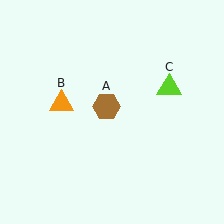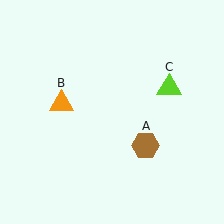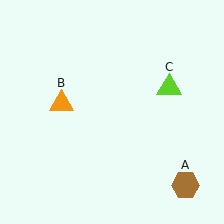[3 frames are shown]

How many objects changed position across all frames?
1 object changed position: brown hexagon (object A).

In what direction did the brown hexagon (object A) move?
The brown hexagon (object A) moved down and to the right.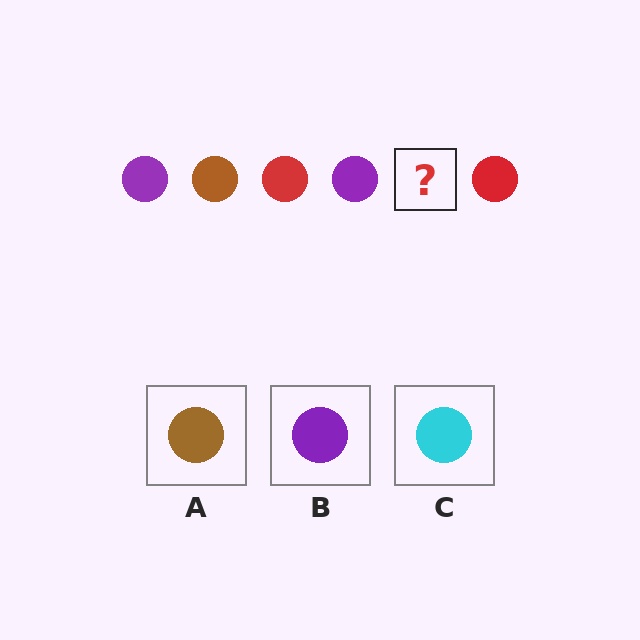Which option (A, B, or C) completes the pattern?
A.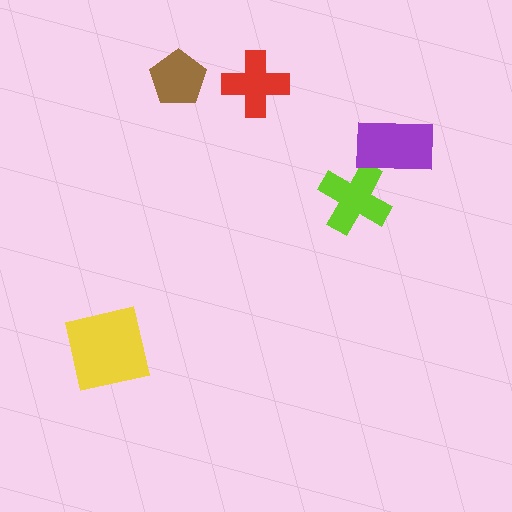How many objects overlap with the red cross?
0 objects overlap with the red cross.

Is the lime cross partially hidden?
Yes, it is partially covered by another shape.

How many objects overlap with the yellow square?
0 objects overlap with the yellow square.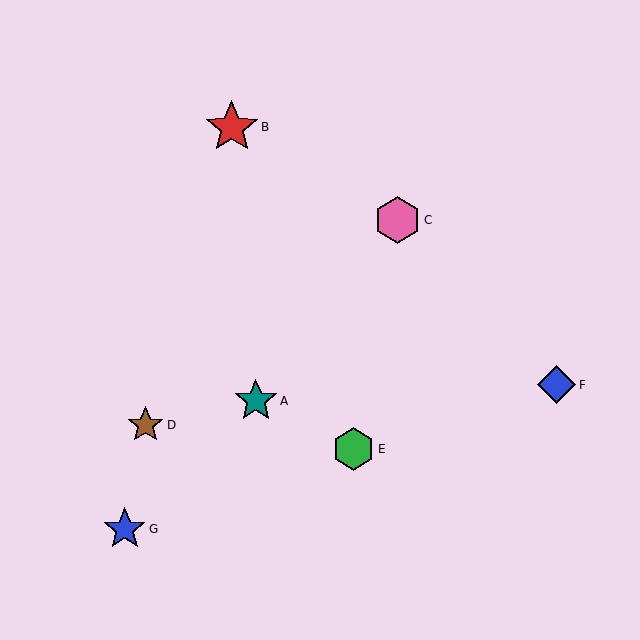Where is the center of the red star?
The center of the red star is at (232, 127).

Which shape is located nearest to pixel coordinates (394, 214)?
The pink hexagon (labeled C) at (397, 220) is nearest to that location.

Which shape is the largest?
The red star (labeled B) is the largest.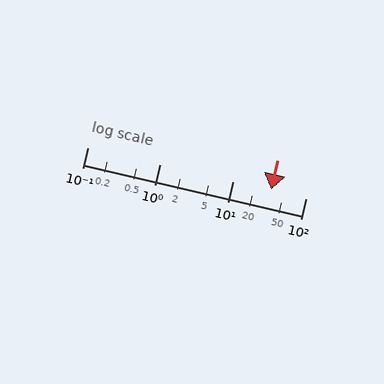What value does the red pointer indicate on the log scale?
The pointer indicates approximately 33.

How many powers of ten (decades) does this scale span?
The scale spans 3 decades, from 0.1 to 100.